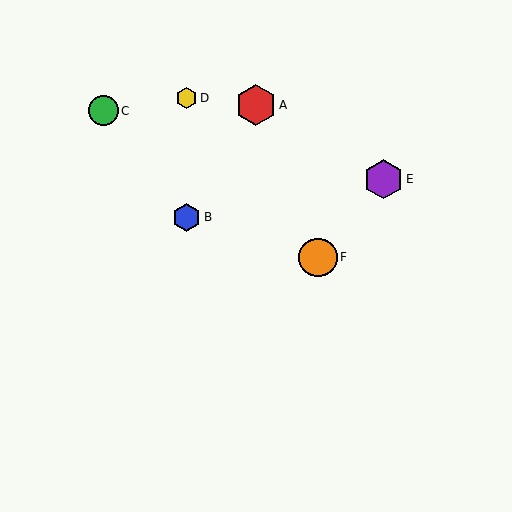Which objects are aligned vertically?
Objects B, D are aligned vertically.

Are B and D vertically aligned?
Yes, both are at x≈187.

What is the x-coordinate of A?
Object A is at x≈256.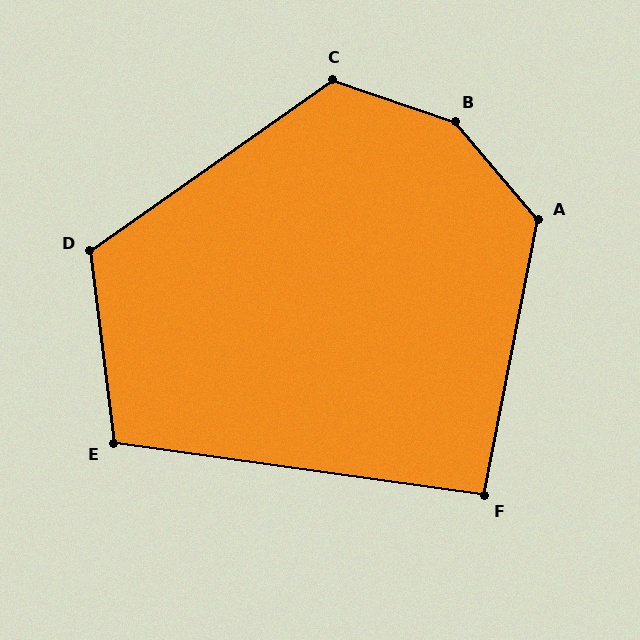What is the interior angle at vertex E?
Approximately 105 degrees (obtuse).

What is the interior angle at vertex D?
Approximately 118 degrees (obtuse).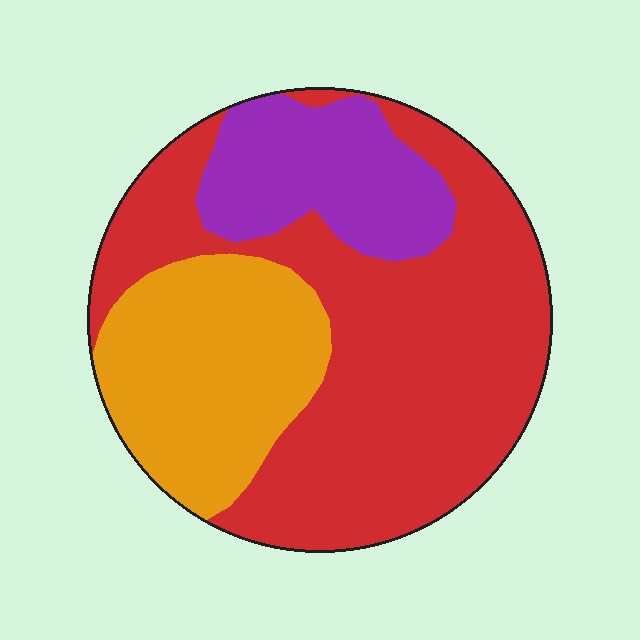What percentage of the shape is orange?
Orange takes up about one quarter (1/4) of the shape.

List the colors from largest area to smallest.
From largest to smallest: red, orange, purple.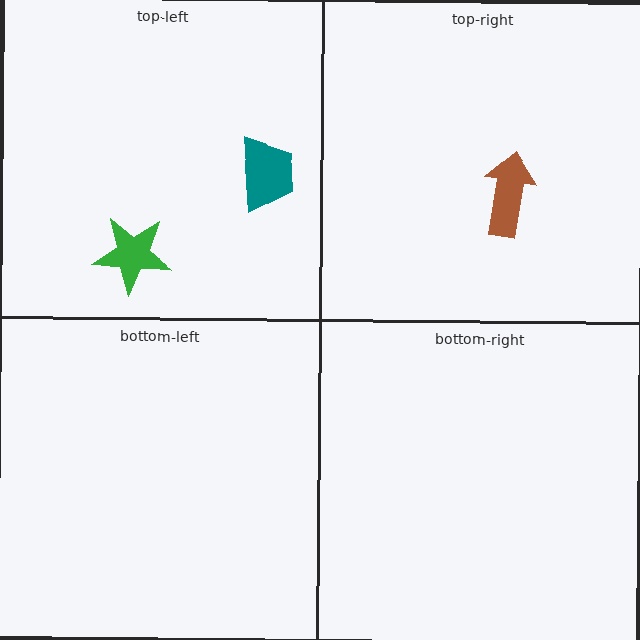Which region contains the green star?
The top-left region.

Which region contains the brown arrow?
The top-right region.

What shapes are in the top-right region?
The brown arrow.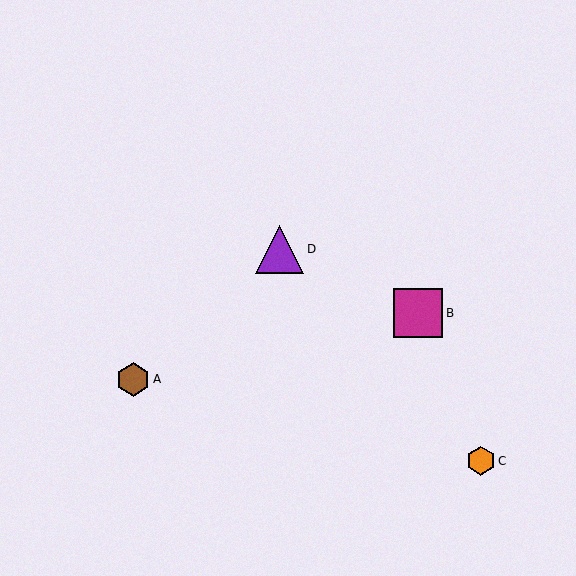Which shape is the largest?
The magenta square (labeled B) is the largest.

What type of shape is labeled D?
Shape D is a purple triangle.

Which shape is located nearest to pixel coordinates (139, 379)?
The brown hexagon (labeled A) at (133, 380) is nearest to that location.